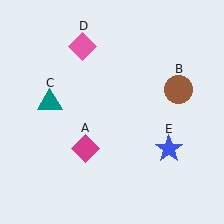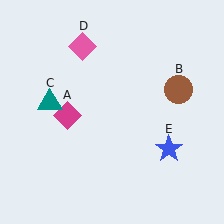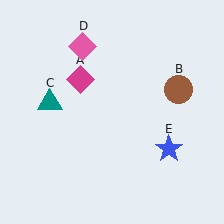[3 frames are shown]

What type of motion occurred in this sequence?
The magenta diamond (object A) rotated clockwise around the center of the scene.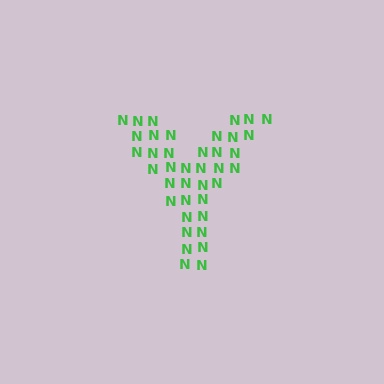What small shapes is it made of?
It is made of small letter N's.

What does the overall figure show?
The overall figure shows the letter Y.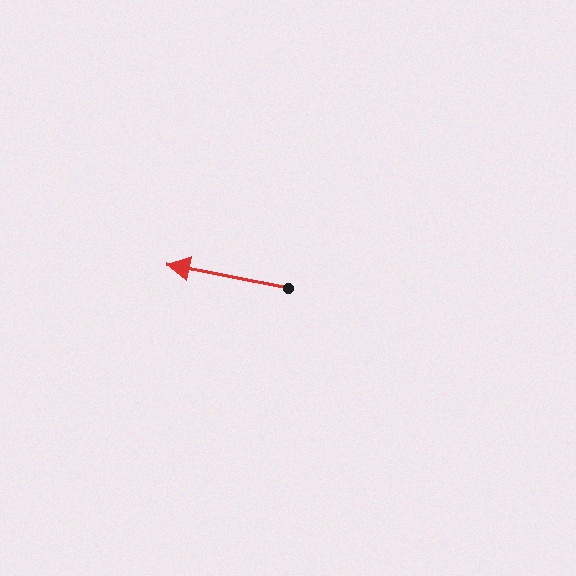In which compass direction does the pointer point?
West.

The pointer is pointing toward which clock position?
Roughly 9 o'clock.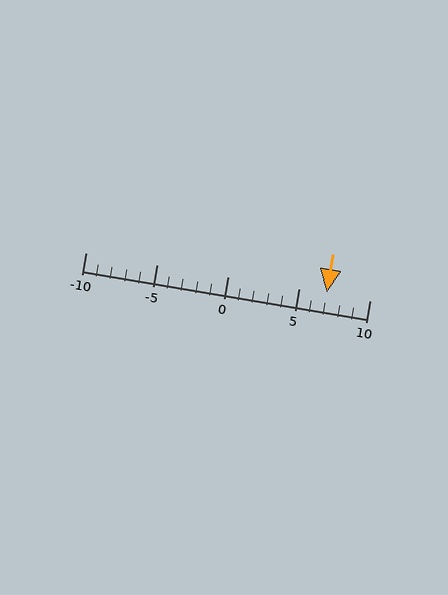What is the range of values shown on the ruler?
The ruler shows values from -10 to 10.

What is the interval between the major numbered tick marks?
The major tick marks are spaced 5 units apart.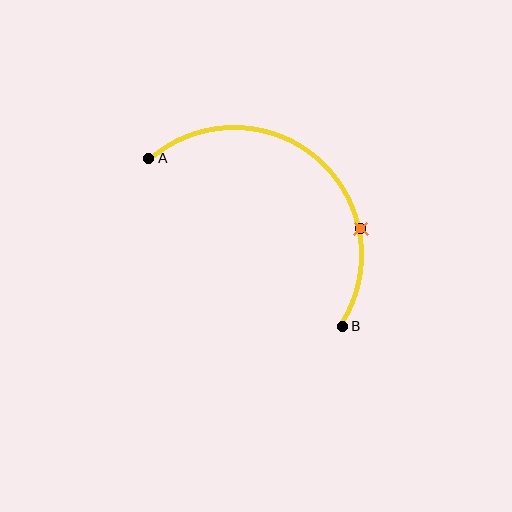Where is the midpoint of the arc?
The arc midpoint is the point on the curve farthest from the straight line joining A and B. It sits above and to the right of that line.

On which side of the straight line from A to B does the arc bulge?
The arc bulges above and to the right of the straight line connecting A and B.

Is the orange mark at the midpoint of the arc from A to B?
No. The orange mark lies on the arc but is closer to endpoint B. The arc midpoint would be at the point on the curve equidistant along the arc from both A and B.